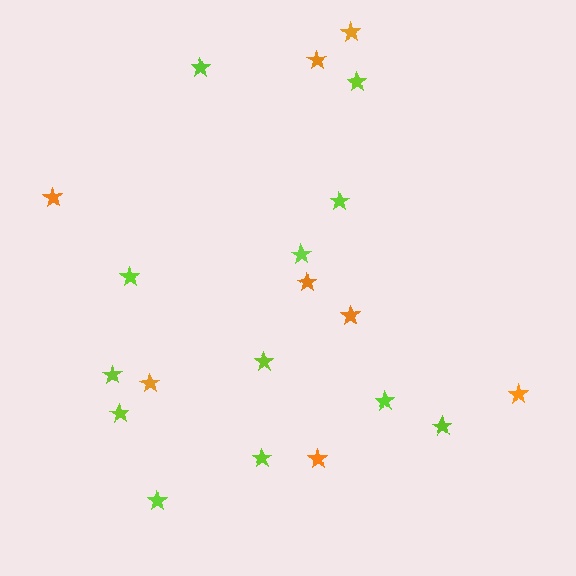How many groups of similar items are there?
There are 2 groups: one group of lime stars (12) and one group of orange stars (8).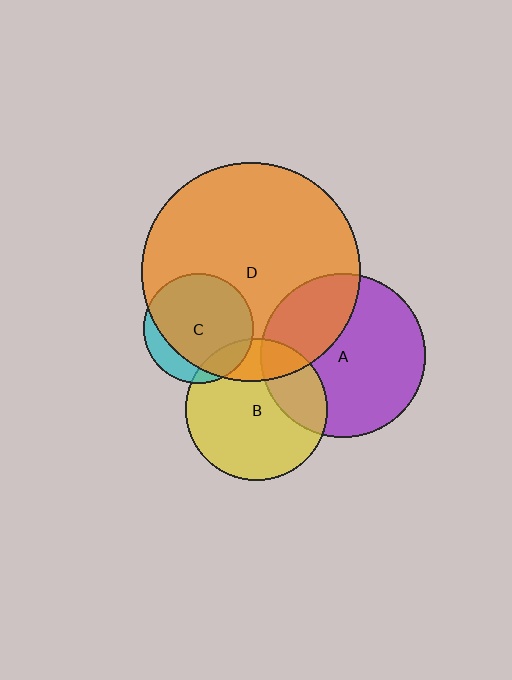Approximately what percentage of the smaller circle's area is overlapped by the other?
Approximately 25%.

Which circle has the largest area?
Circle D (orange).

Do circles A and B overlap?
Yes.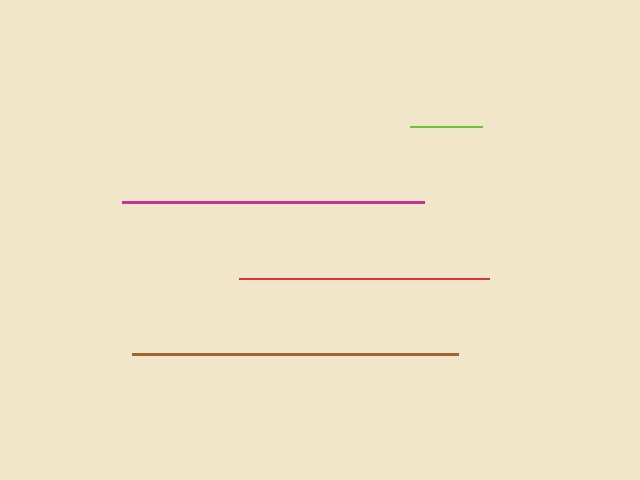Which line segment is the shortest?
The lime line is the shortest at approximately 72 pixels.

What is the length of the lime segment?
The lime segment is approximately 72 pixels long.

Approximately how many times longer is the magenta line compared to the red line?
The magenta line is approximately 1.2 times the length of the red line.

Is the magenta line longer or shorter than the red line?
The magenta line is longer than the red line.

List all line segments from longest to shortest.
From longest to shortest: brown, magenta, red, lime.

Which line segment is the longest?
The brown line is the longest at approximately 326 pixels.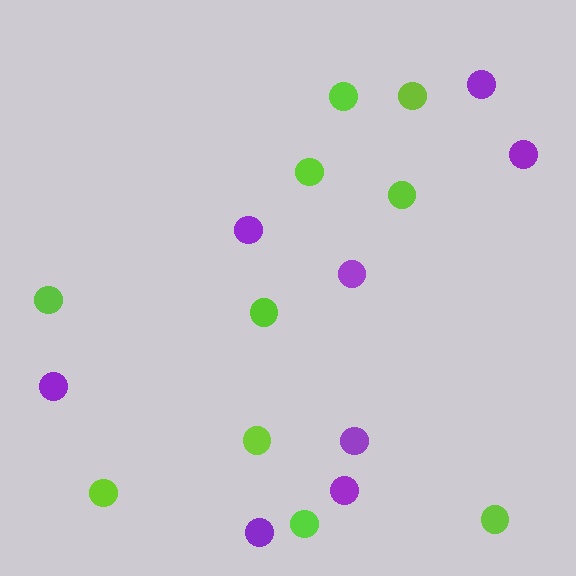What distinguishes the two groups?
There are 2 groups: one group of lime circles (10) and one group of purple circles (8).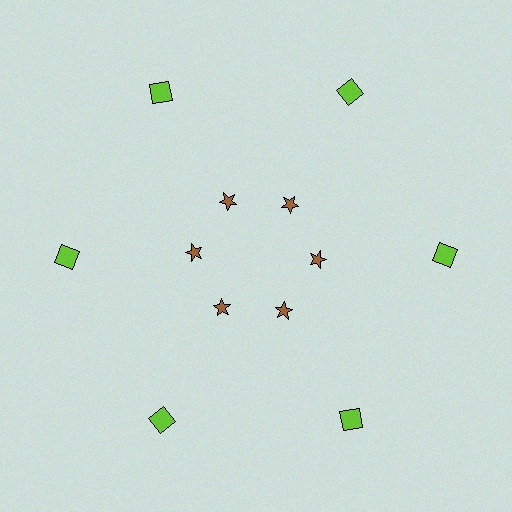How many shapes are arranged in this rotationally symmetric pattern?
There are 12 shapes, arranged in 6 groups of 2.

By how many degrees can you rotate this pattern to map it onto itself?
The pattern maps onto itself every 60 degrees of rotation.